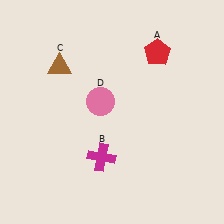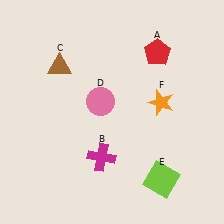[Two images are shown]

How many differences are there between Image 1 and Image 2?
There are 2 differences between the two images.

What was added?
A lime square (E), an orange star (F) were added in Image 2.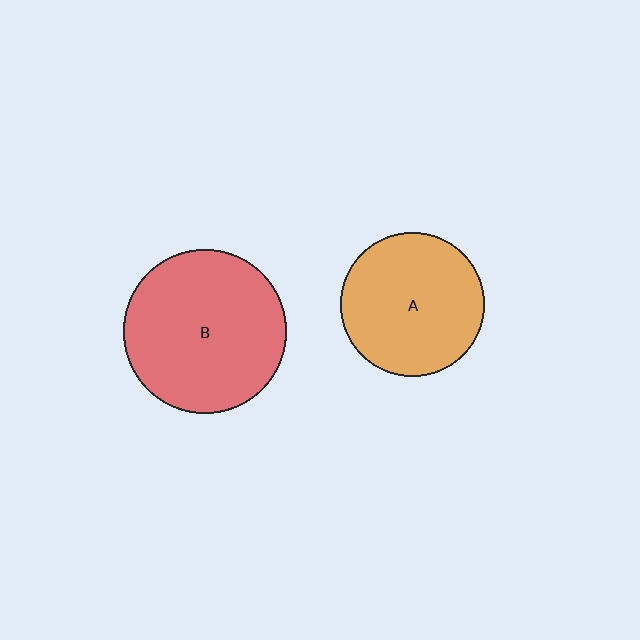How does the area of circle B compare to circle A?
Approximately 1.3 times.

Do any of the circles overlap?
No, none of the circles overlap.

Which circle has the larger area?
Circle B (red).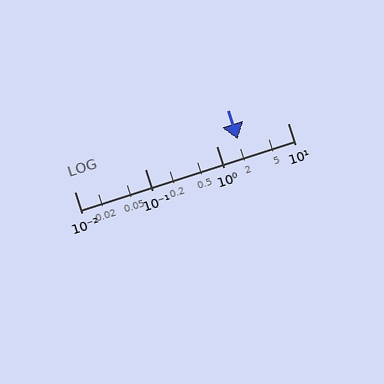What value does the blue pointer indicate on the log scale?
The pointer indicates approximately 2.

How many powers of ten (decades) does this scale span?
The scale spans 3 decades, from 0.01 to 10.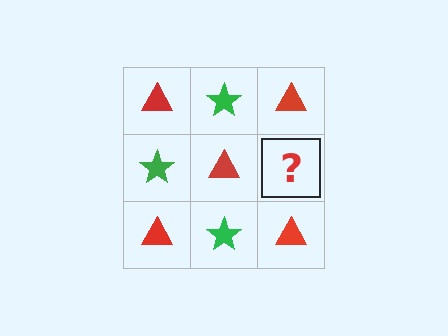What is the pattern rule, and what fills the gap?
The rule is that it alternates red triangle and green star in a checkerboard pattern. The gap should be filled with a green star.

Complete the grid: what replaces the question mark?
The question mark should be replaced with a green star.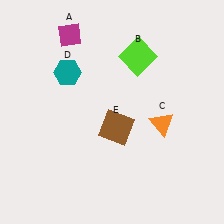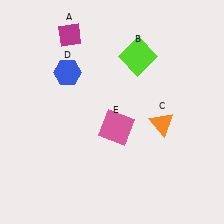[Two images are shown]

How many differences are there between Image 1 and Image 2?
There are 2 differences between the two images.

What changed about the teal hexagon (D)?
In Image 1, D is teal. In Image 2, it changed to blue.